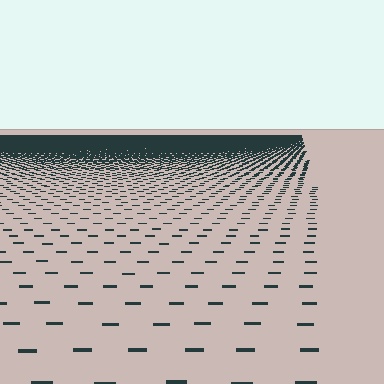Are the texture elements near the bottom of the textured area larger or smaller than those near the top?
Larger. Near the bottom, elements are closer to the viewer and appear at a bigger on-screen size.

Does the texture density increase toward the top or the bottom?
Density increases toward the top.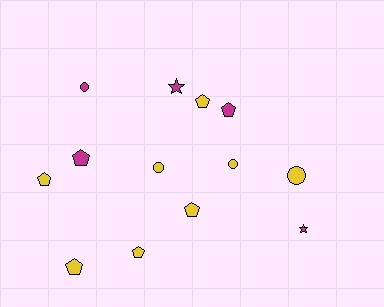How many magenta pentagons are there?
There are 2 magenta pentagons.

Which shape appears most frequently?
Pentagon, with 7 objects.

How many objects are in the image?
There are 13 objects.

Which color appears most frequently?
Yellow, with 8 objects.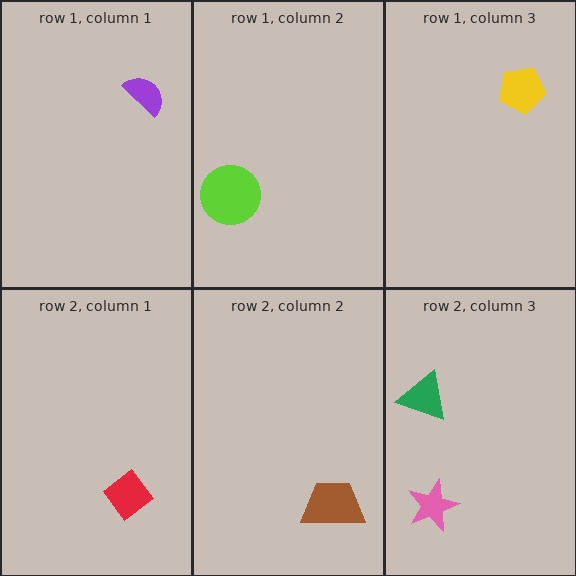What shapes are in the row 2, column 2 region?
The brown trapezoid.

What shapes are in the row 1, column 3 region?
The yellow pentagon.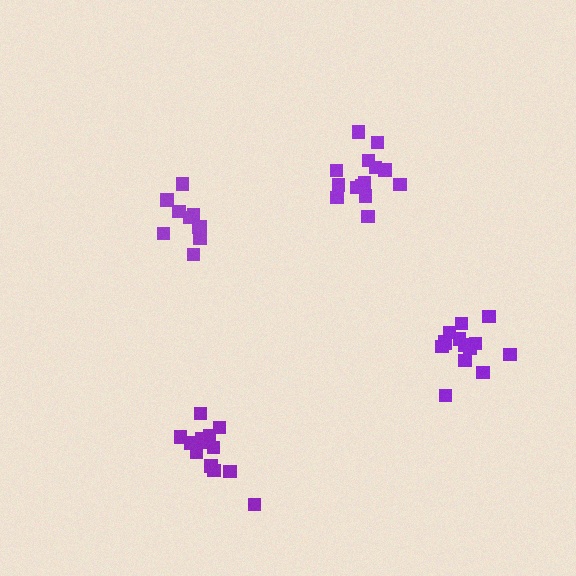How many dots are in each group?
Group 1: 13 dots, Group 2: 10 dots, Group 3: 14 dots, Group 4: 14 dots (51 total).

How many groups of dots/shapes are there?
There are 4 groups.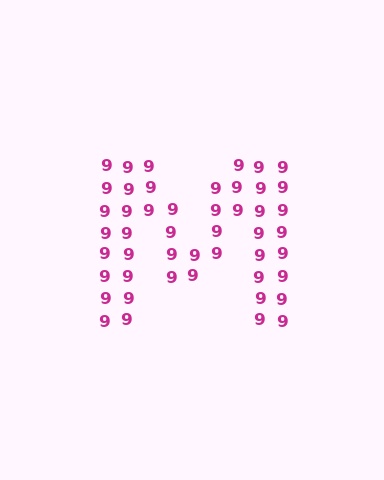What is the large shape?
The large shape is the letter M.